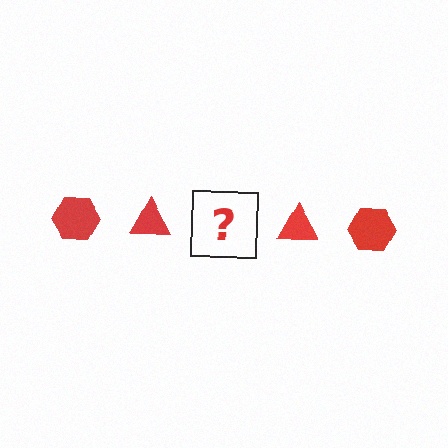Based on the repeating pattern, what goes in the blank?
The blank should be a red hexagon.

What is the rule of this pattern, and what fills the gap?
The rule is that the pattern cycles through hexagon, triangle shapes in red. The gap should be filled with a red hexagon.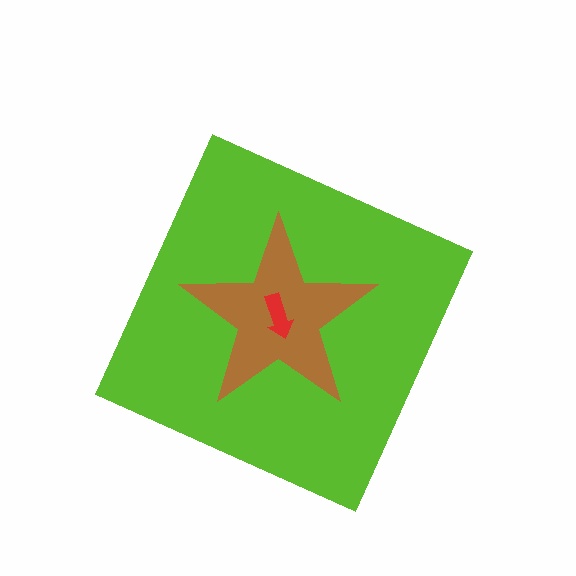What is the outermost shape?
The lime diamond.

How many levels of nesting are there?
3.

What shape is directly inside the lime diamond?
The brown star.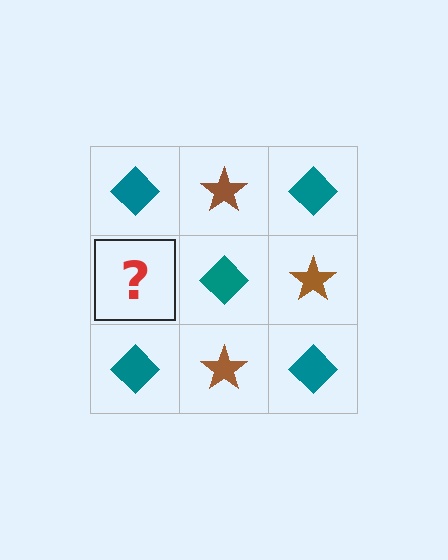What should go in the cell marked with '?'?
The missing cell should contain a brown star.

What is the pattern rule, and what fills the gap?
The rule is that it alternates teal diamond and brown star in a checkerboard pattern. The gap should be filled with a brown star.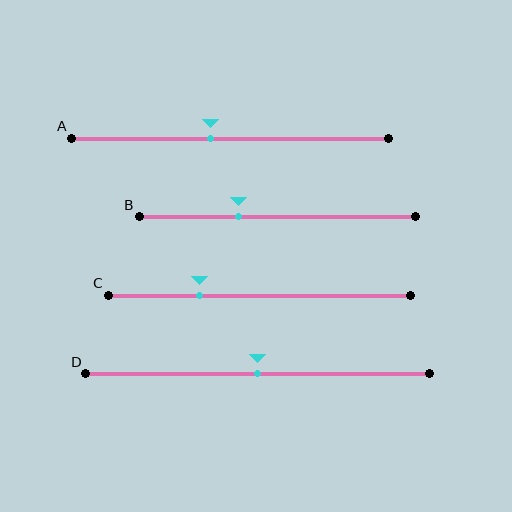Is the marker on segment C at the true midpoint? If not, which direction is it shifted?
No, the marker on segment C is shifted to the left by about 20% of the segment length.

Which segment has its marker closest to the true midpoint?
Segment D has its marker closest to the true midpoint.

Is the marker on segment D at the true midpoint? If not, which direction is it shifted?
Yes, the marker on segment D is at the true midpoint.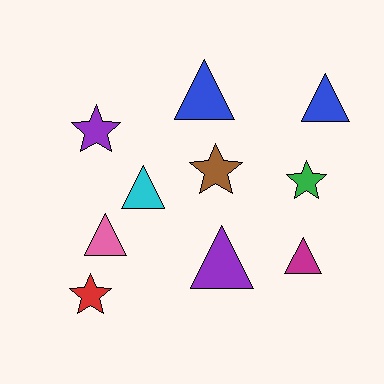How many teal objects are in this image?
There are no teal objects.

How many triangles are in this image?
There are 6 triangles.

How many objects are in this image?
There are 10 objects.